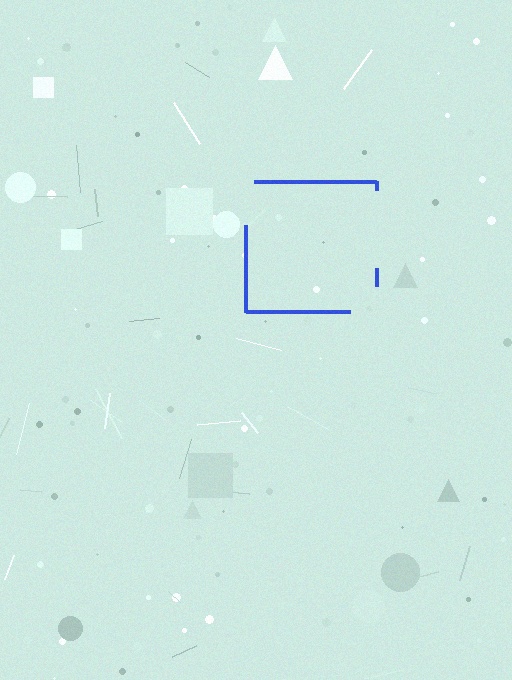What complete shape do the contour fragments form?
The contour fragments form a square.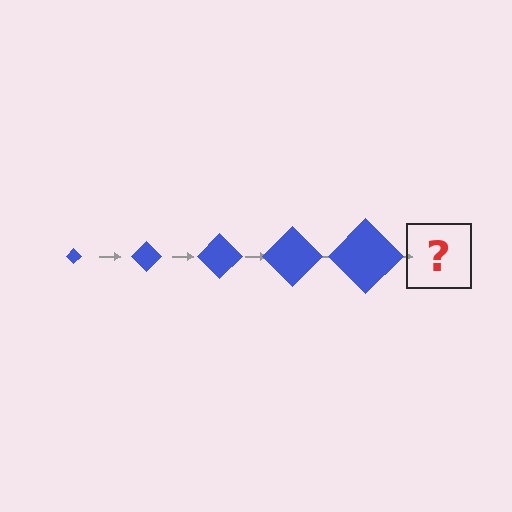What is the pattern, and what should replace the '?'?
The pattern is that the diamond gets progressively larger each step. The '?' should be a blue diamond, larger than the previous one.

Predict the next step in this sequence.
The next step is a blue diamond, larger than the previous one.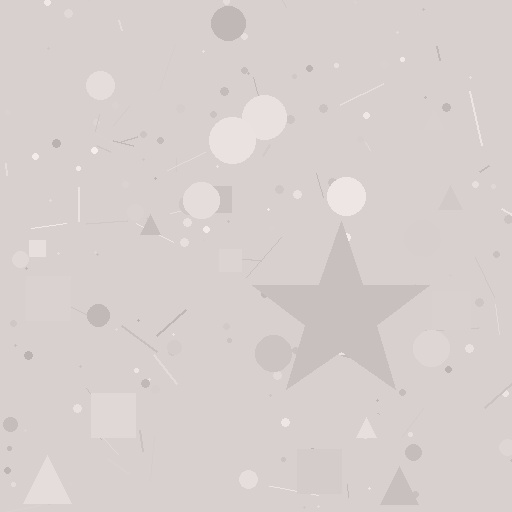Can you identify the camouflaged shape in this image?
The camouflaged shape is a star.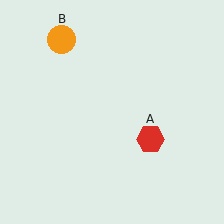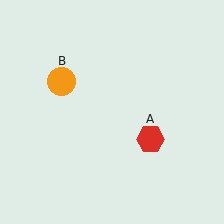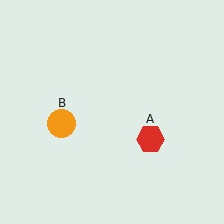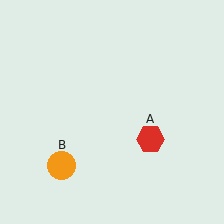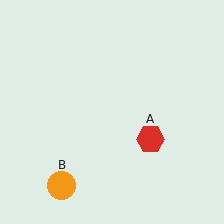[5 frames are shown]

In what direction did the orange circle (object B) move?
The orange circle (object B) moved down.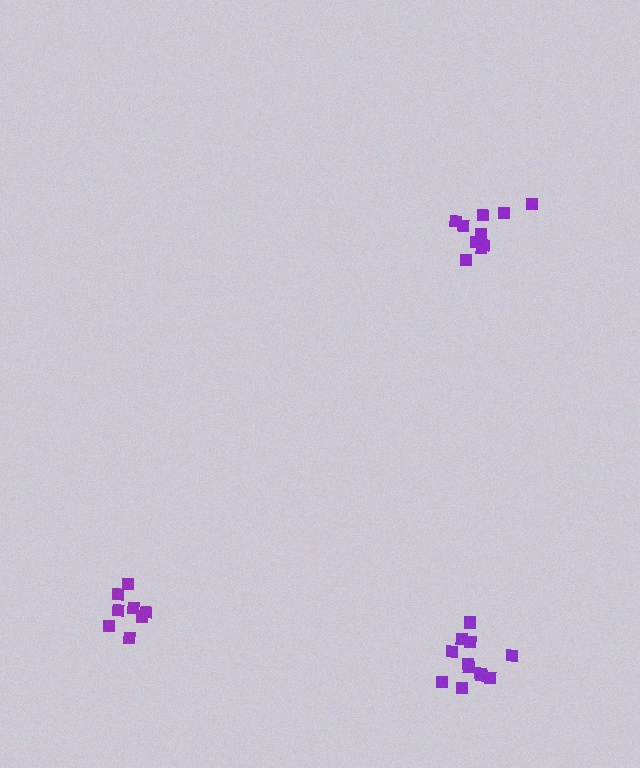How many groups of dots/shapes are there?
There are 3 groups.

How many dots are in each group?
Group 1: 8 dots, Group 2: 10 dots, Group 3: 12 dots (30 total).